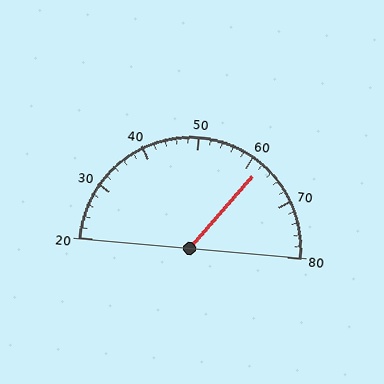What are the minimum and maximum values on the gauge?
The gauge ranges from 20 to 80.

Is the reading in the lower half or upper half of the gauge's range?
The reading is in the upper half of the range (20 to 80).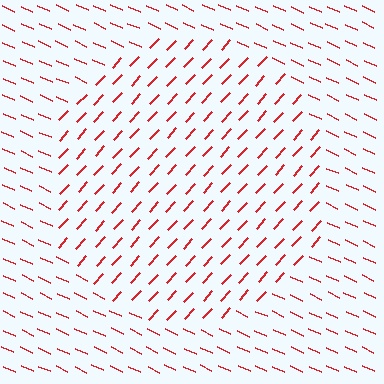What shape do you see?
I see a circle.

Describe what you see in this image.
The image is filled with small red line segments. A circle region in the image has lines oriented differently from the surrounding lines, creating a visible texture boundary.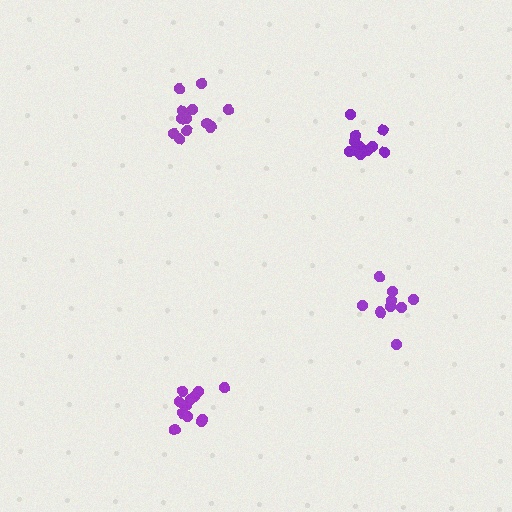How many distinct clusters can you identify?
There are 4 distinct clusters.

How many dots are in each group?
Group 1: 12 dots, Group 2: 12 dots, Group 3: 9 dots, Group 4: 12 dots (45 total).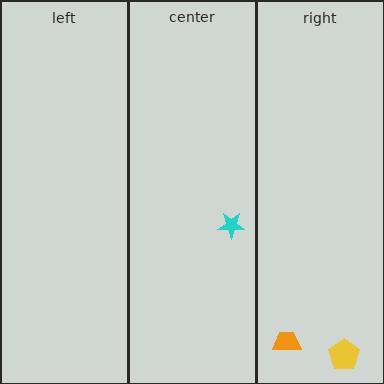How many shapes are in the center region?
1.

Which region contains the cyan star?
The center region.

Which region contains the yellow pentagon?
The right region.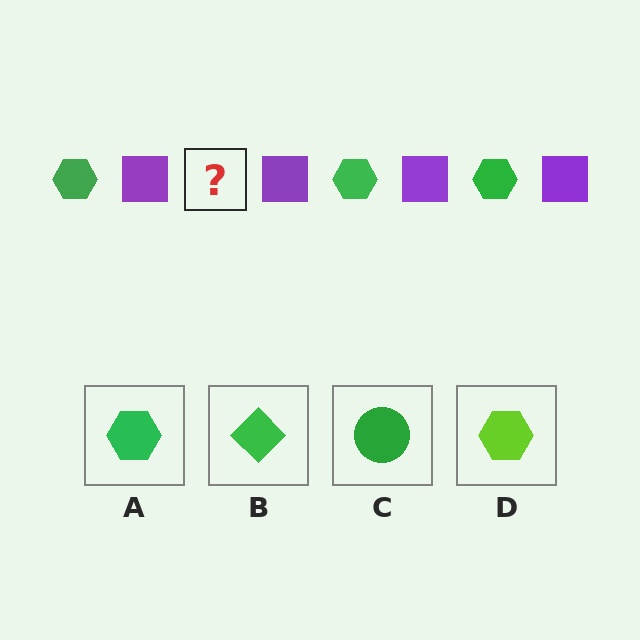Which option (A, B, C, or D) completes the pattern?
A.